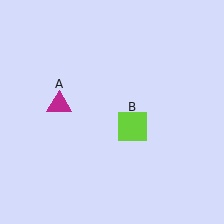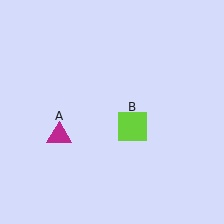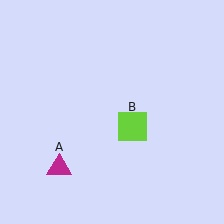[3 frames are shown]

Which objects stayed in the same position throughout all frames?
Lime square (object B) remained stationary.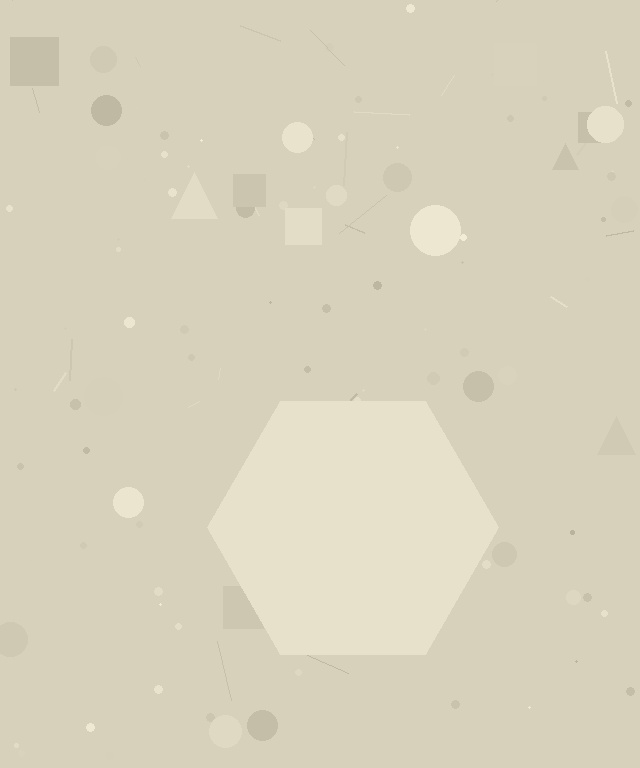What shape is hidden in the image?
A hexagon is hidden in the image.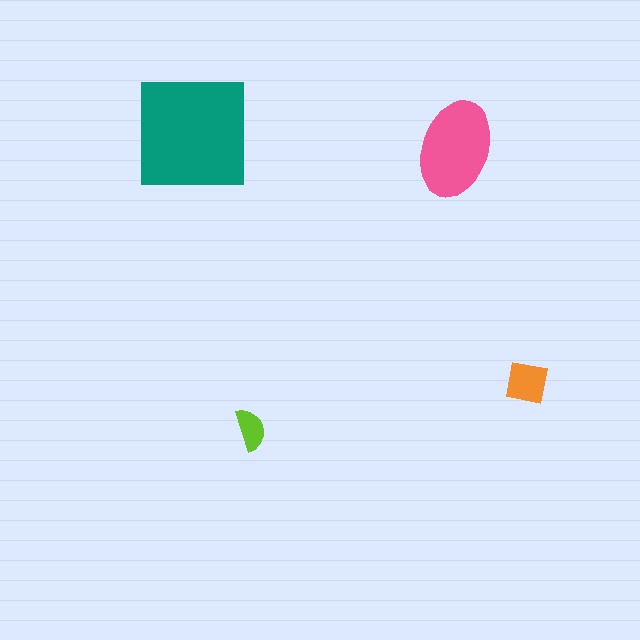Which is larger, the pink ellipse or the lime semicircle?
The pink ellipse.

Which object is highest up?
The teal square is topmost.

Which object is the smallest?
The lime semicircle.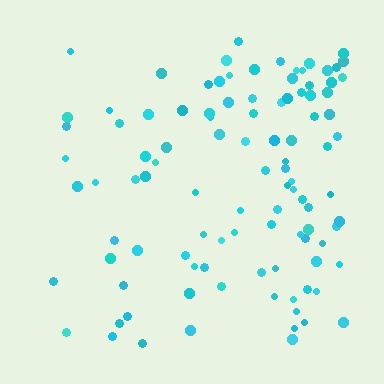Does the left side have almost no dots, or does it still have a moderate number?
Still a moderate number, just noticeably fewer than the right.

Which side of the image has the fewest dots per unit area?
The left.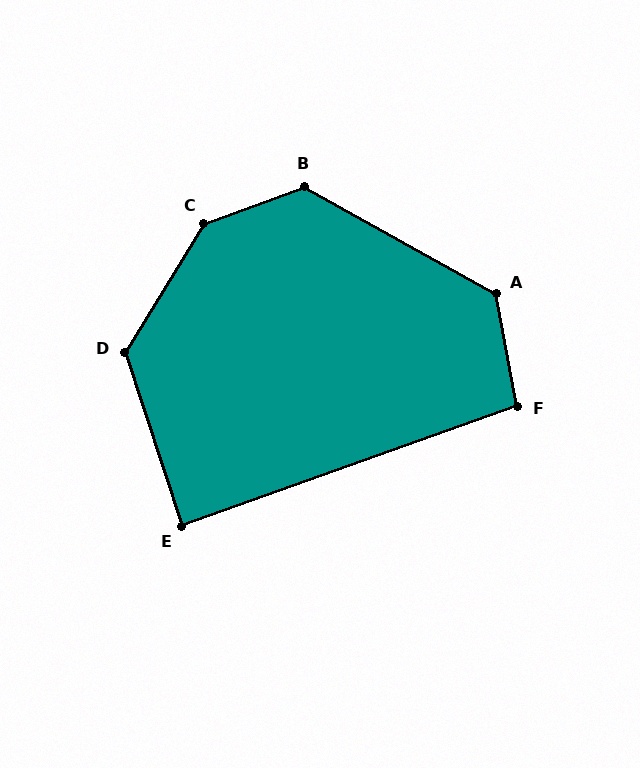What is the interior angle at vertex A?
Approximately 130 degrees (obtuse).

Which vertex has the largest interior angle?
C, at approximately 142 degrees.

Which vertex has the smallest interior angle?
E, at approximately 89 degrees.